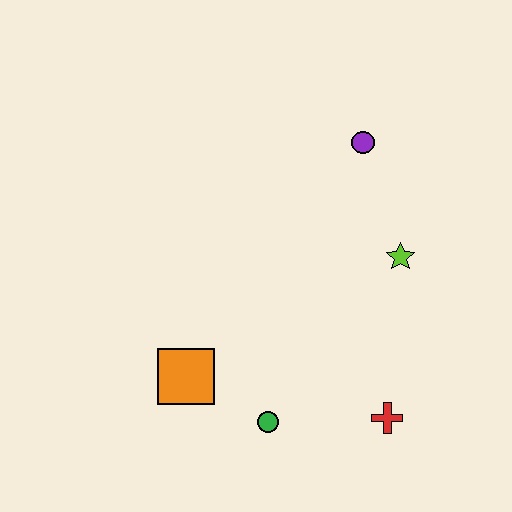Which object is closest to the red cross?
The green circle is closest to the red cross.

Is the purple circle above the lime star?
Yes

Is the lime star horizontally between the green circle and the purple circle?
No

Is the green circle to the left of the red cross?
Yes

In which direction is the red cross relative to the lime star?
The red cross is below the lime star.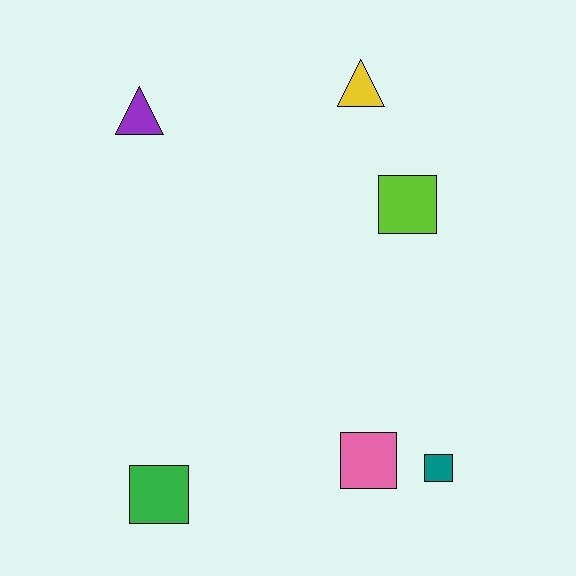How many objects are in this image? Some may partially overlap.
There are 6 objects.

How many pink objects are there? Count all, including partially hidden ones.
There is 1 pink object.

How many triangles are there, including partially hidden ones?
There are 2 triangles.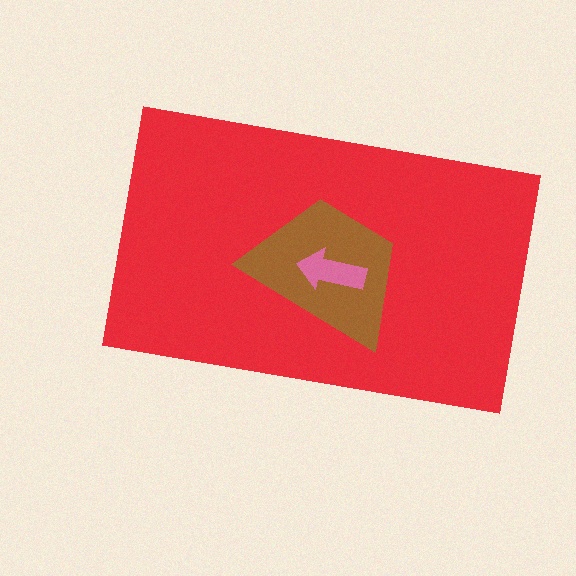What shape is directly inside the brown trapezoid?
The pink arrow.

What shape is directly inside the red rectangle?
The brown trapezoid.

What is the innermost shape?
The pink arrow.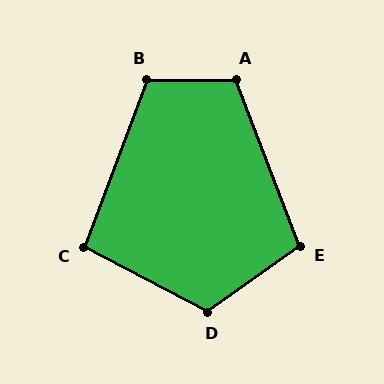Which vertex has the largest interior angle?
D, at approximately 117 degrees.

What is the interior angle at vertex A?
Approximately 111 degrees (obtuse).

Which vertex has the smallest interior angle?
C, at approximately 97 degrees.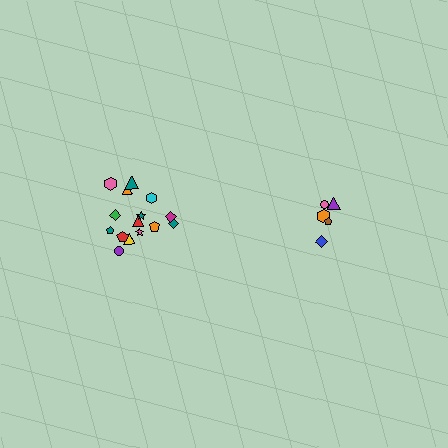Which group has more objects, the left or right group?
The left group.